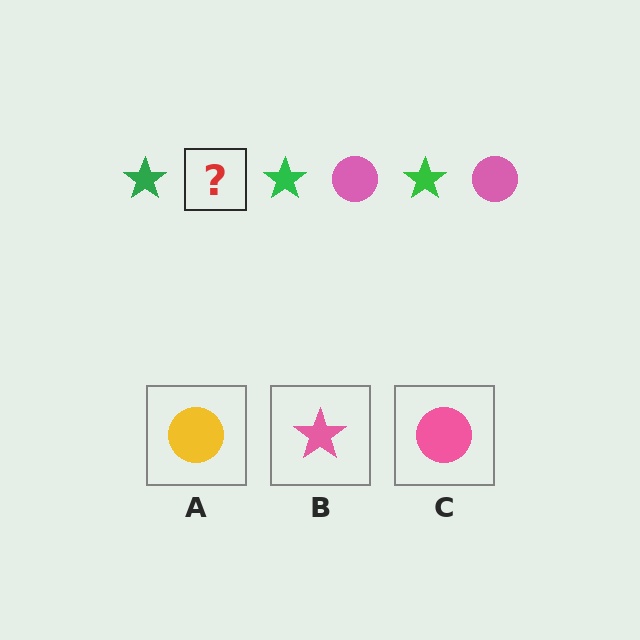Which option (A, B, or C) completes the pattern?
C.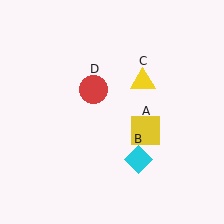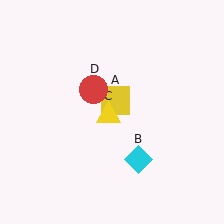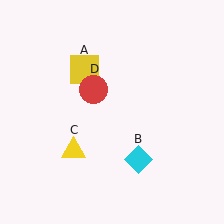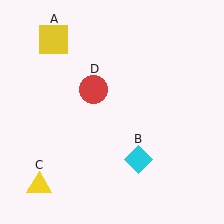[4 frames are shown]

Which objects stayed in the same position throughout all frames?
Cyan diamond (object B) and red circle (object D) remained stationary.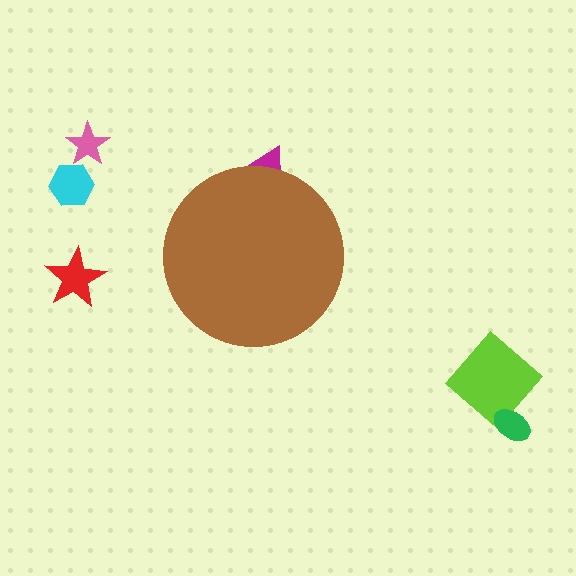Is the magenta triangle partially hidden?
Yes, the magenta triangle is partially hidden behind the brown circle.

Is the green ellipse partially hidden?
No, the green ellipse is fully visible.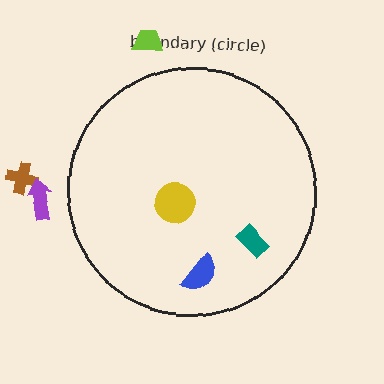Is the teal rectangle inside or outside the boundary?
Inside.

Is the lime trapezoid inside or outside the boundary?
Outside.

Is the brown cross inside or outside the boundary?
Outside.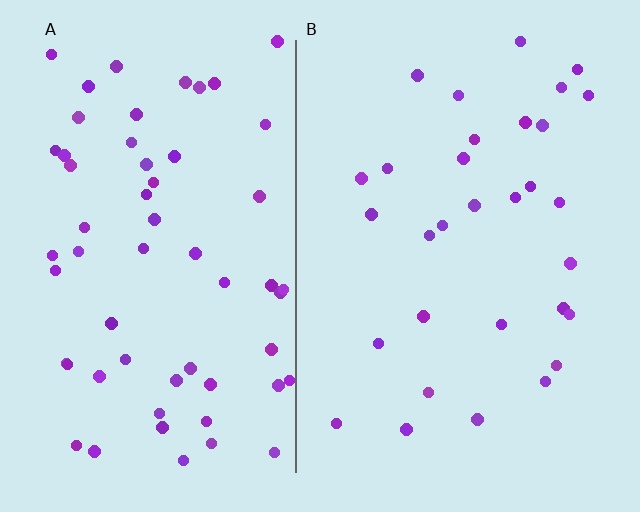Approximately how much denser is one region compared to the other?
Approximately 1.9× — region A over region B.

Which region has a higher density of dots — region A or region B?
A (the left).